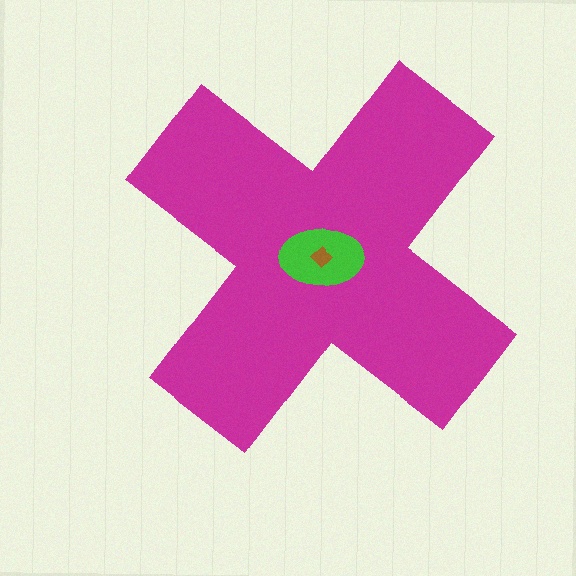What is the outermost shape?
The magenta cross.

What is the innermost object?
The brown diamond.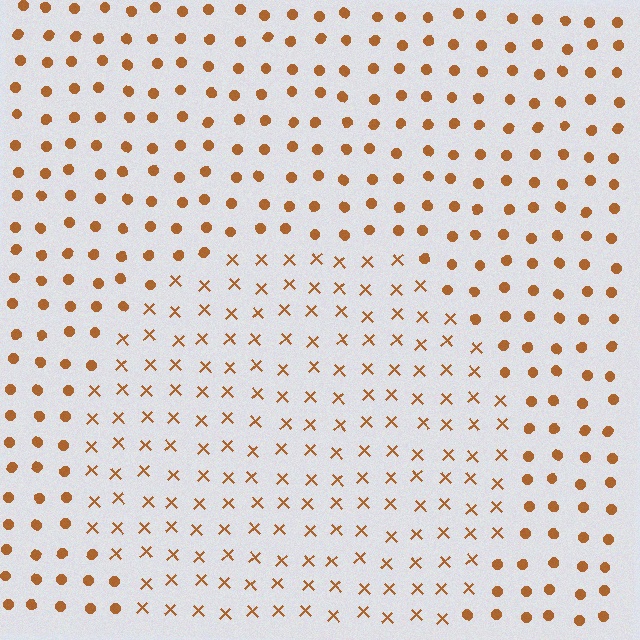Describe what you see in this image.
The image is filled with small brown elements arranged in a uniform grid. A circle-shaped region contains X marks, while the surrounding area contains circles. The boundary is defined purely by the change in element shape.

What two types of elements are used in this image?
The image uses X marks inside the circle region and circles outside it.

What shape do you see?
I see a circle.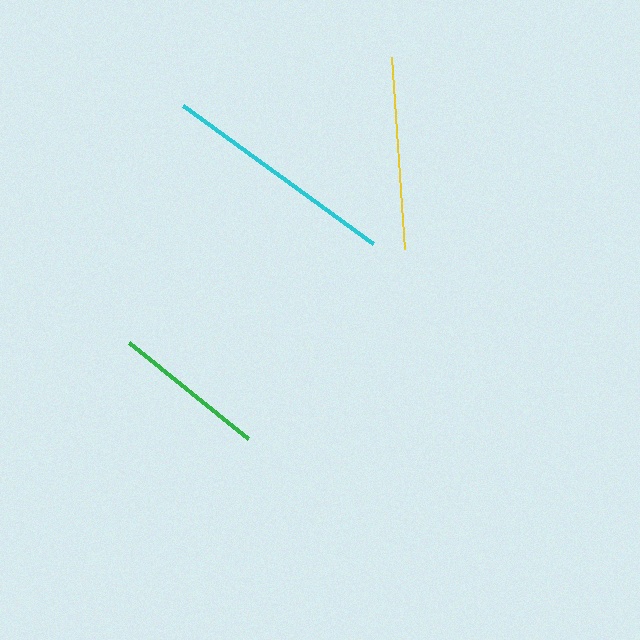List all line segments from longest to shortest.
From longest to shortest: cyan, yellow, green.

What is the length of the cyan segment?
The cyan segment is approximately 236 pixels long.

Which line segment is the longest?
The cyan line is the longest at approximately 236 pixels.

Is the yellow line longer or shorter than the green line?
The yellow line is longer than the green line.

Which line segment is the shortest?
The green line is the shortest at approximately 153 pixels.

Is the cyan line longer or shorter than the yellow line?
The cyan line is longer than the yellow line.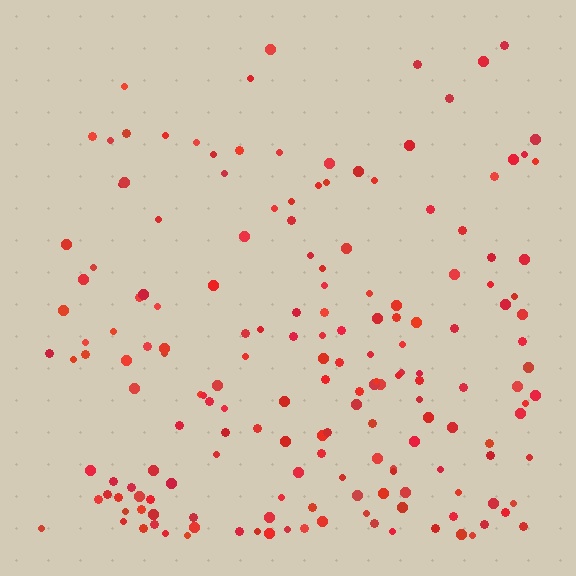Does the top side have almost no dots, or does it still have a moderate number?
Still a moderate number, just noticeably fewer than the bottom.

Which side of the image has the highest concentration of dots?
The bottom.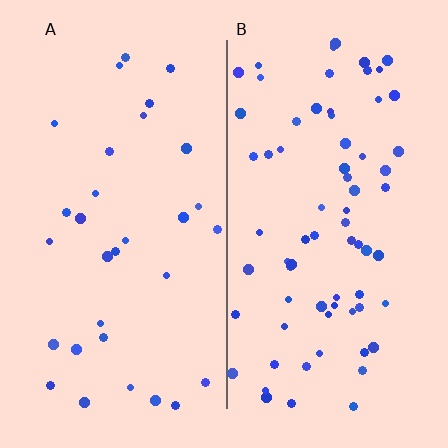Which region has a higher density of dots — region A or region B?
B (the right).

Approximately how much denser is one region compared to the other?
Approximately 2.3× — region B over region A.